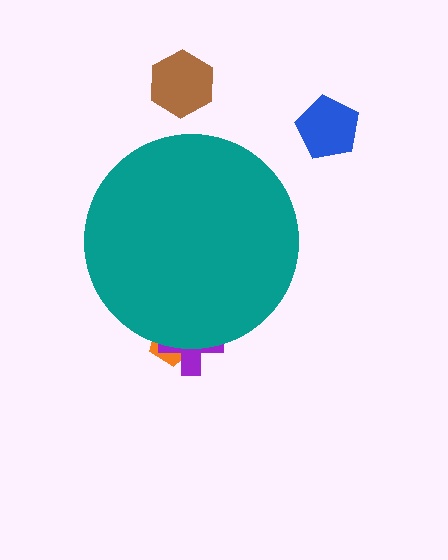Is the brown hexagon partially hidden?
No, the brown hexagon is fully visible.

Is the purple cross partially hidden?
Yes, the purple cross is partially hidden behind the teal circle.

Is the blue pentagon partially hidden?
No, the blue pentagon is fully visible.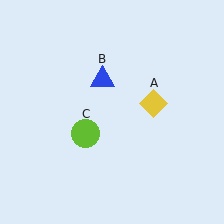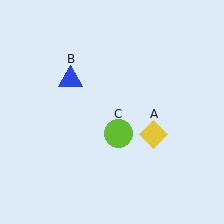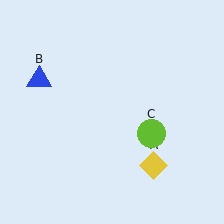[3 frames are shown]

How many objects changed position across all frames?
3 objects changed position: yellow diamond (object A), blue triangle (object B), lime circle (object C).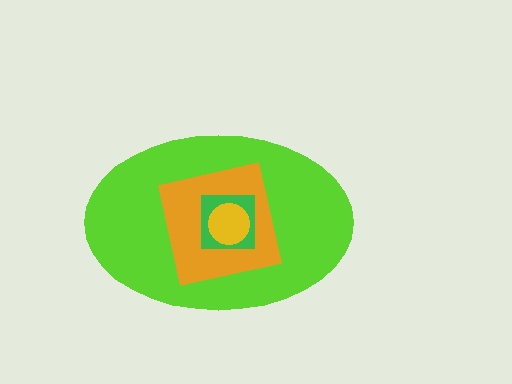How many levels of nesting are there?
4.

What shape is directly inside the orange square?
The green square.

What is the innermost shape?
The yellow circle.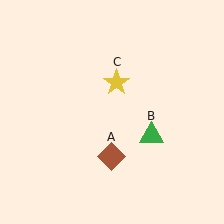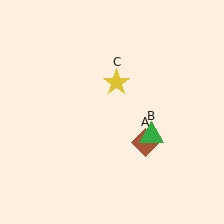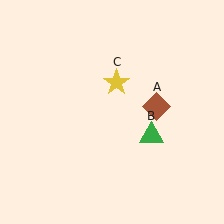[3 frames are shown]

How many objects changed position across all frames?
1 object changed position: brown diamond (object A).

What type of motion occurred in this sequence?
The brown diamond (object A) rotated counterclockwise around the center of the scene.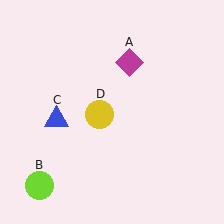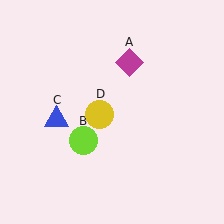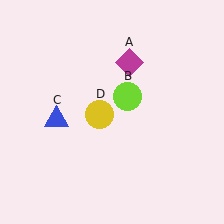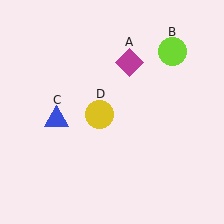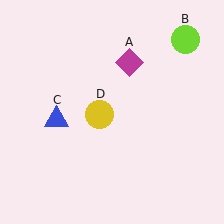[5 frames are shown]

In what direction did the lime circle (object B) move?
The lime circle (object B) moved up and to the right.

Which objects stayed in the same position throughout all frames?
Magenta diamond (object A) and blue triangle (object C) and yellow circle (object D) remained stationary.